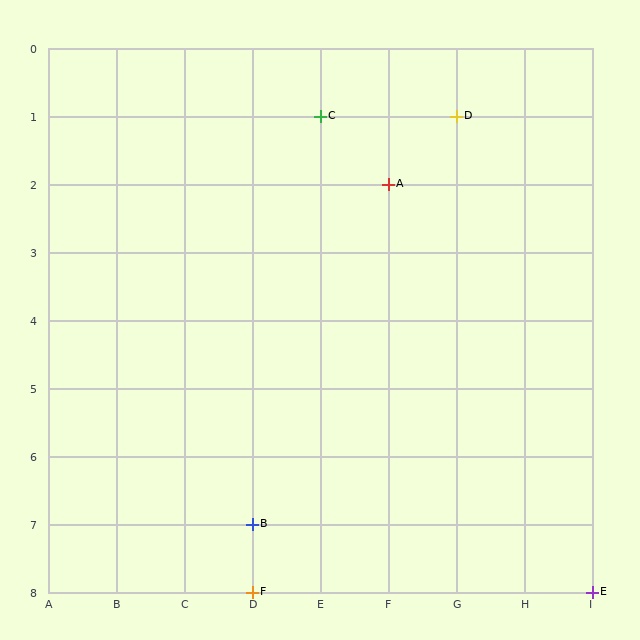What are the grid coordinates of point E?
Point E is at grid coordinates (I, 8).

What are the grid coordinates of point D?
Point D is at grid coordinates (G, 1).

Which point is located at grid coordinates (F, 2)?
Point A is at (F, 2).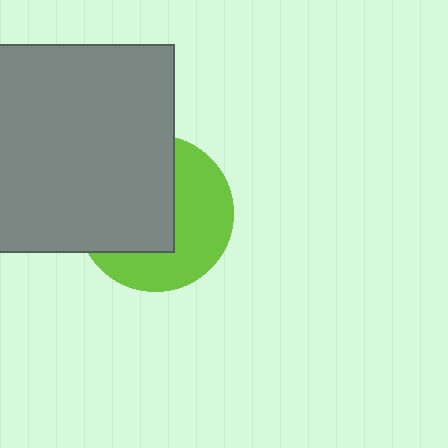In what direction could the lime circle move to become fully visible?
The lime circle could move right. That would shift it out from behind the gray square entirely.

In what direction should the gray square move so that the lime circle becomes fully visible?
The gray square should move left. That is the shortest direction to clear the overlap and leave the lime circle fully visible.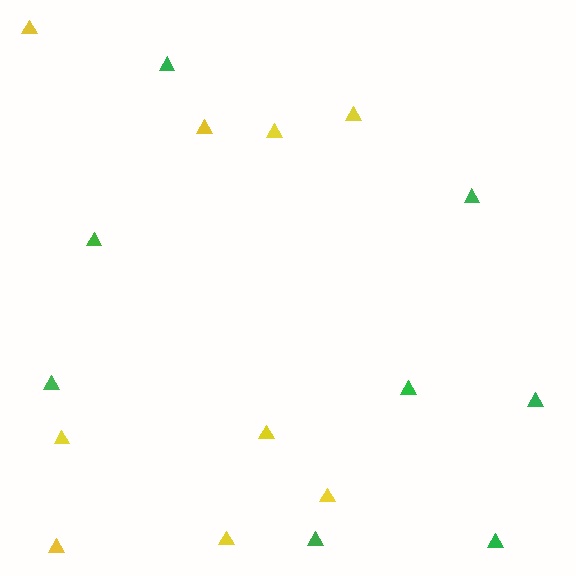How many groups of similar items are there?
There are 2 groups: one group of green triangles (8) and one group of yellow triangles (9).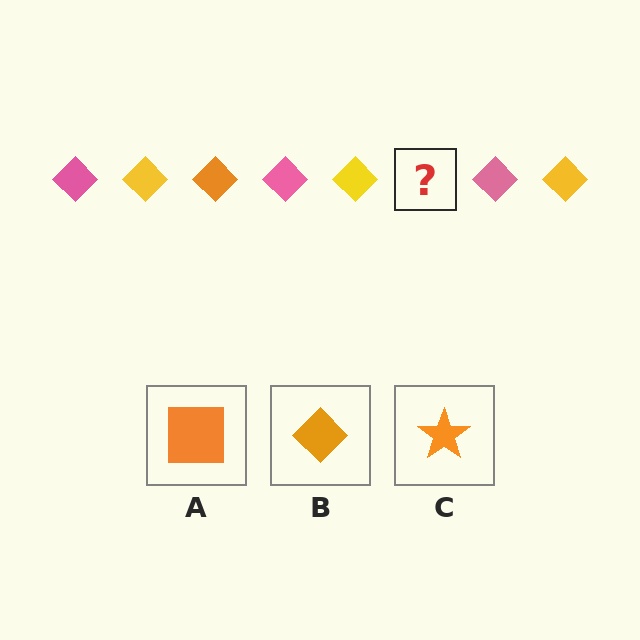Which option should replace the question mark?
Option B.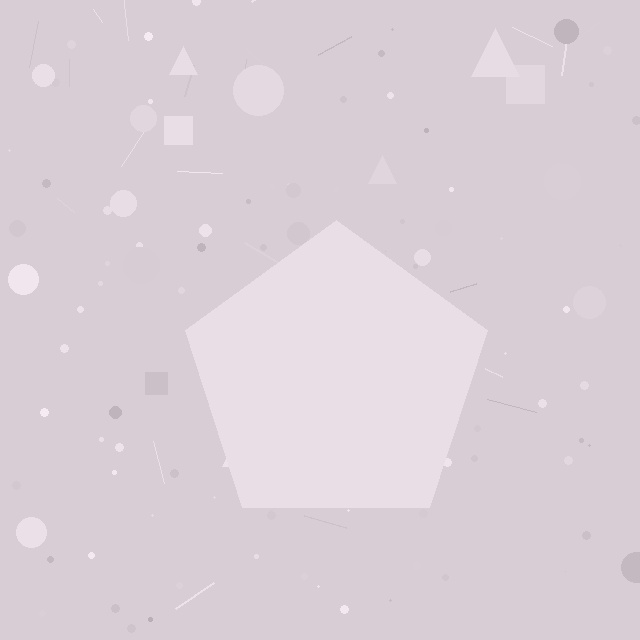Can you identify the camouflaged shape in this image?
The camouflaged shape is a pentagon.